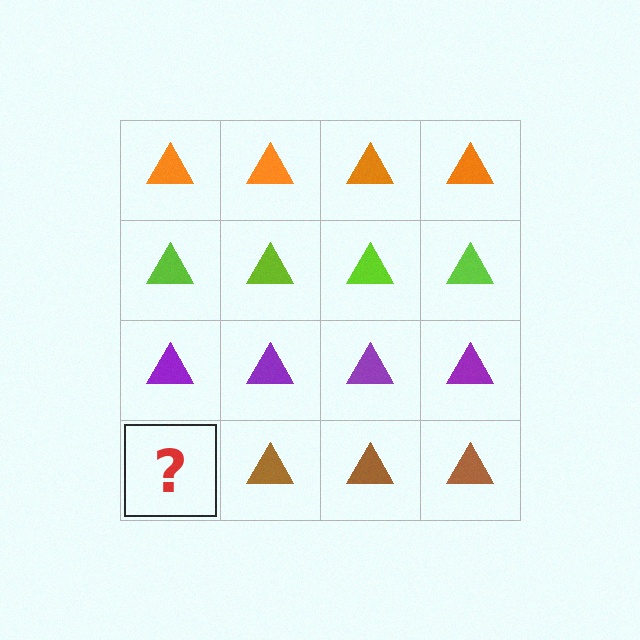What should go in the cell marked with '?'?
The missing cell should contain a brown triangle.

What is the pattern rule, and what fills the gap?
The rule is that each row has a consistent color. The gap should be filled with a brown triangle.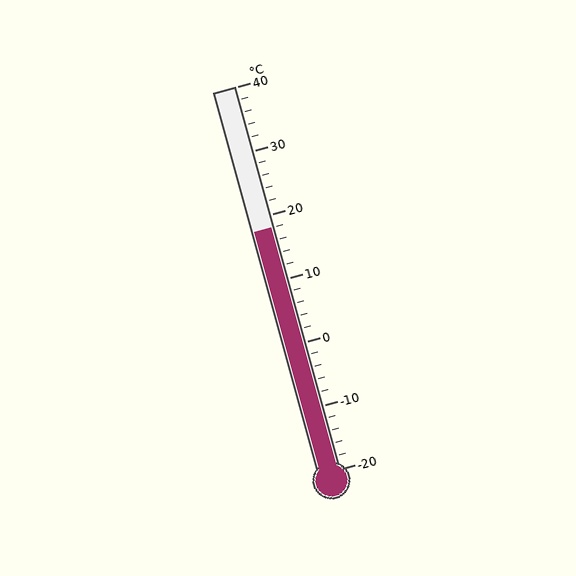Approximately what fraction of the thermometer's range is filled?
The thermometer is filled to approximately 65% of its range.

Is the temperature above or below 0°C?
The temperature is above 0°C.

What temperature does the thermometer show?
The thermometer shows approximately 18°C.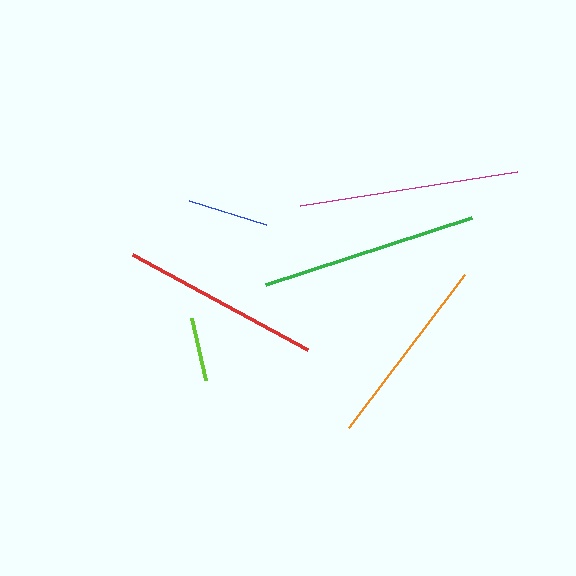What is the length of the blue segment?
The blue segment is approximately 81 pixels long.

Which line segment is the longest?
The magenta line is the longest at approximately 219 pixels.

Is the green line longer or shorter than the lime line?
The green line is longer than the lime line.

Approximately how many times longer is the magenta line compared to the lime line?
The magenta line is approximately 3.5 times the length of the lime line.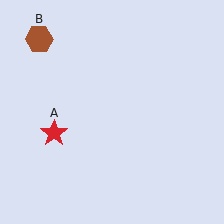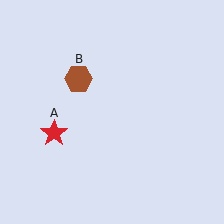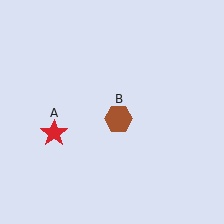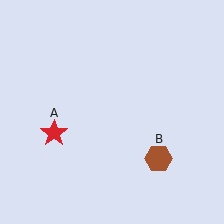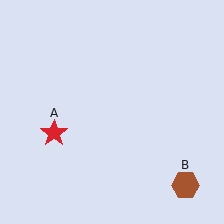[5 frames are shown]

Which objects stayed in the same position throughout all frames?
Red star (object A) remained stationary.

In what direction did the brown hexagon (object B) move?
The brown hexagon (object B) moved down and to the right.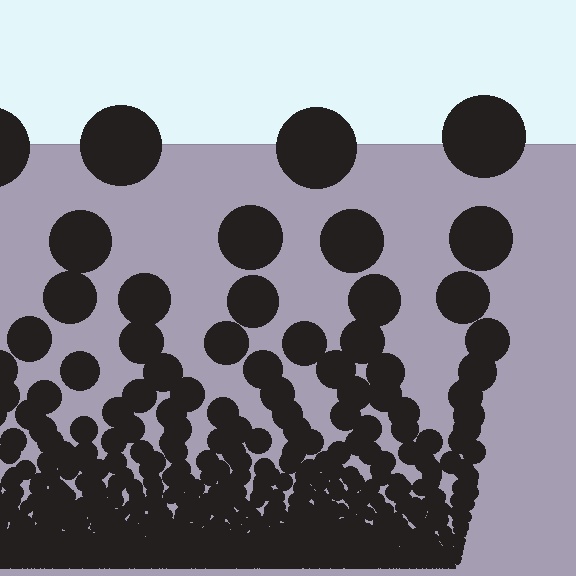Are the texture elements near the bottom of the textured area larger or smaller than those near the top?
Smaller. The gradient is inverted — elements near the bottom are smaller and denser.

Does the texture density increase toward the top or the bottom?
Density increases toward the bottom.